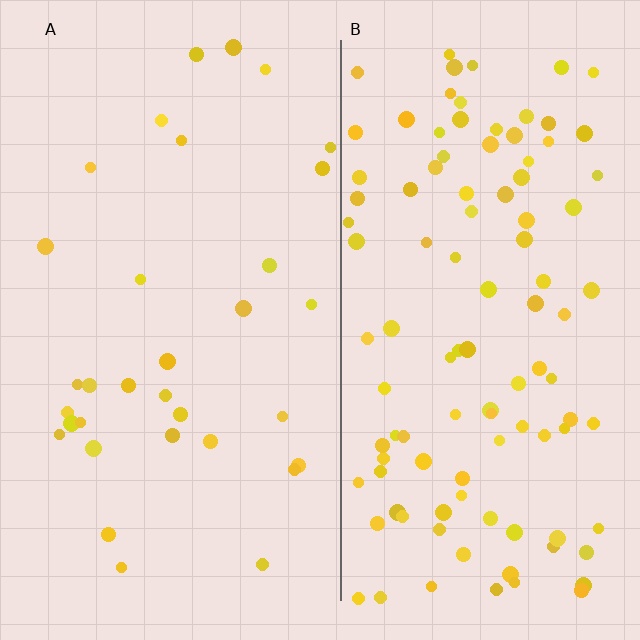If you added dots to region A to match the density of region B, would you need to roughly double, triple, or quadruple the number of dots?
Approximately triple.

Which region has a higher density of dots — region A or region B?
B (the right).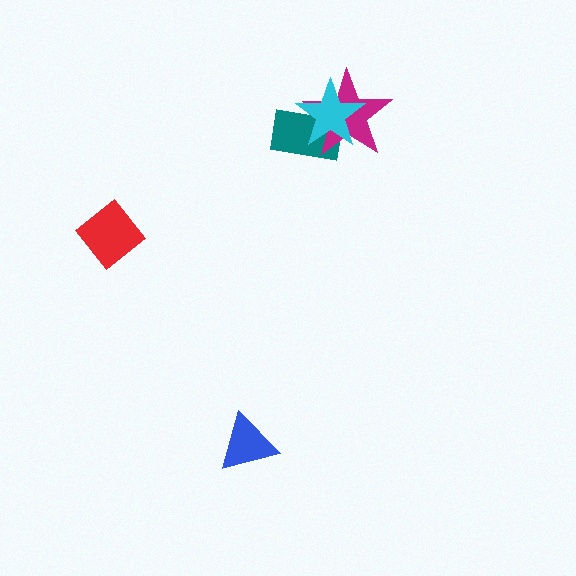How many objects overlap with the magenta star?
2 objects overlap with the magenta star.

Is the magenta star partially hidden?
Yes, it is partially covered by another shape.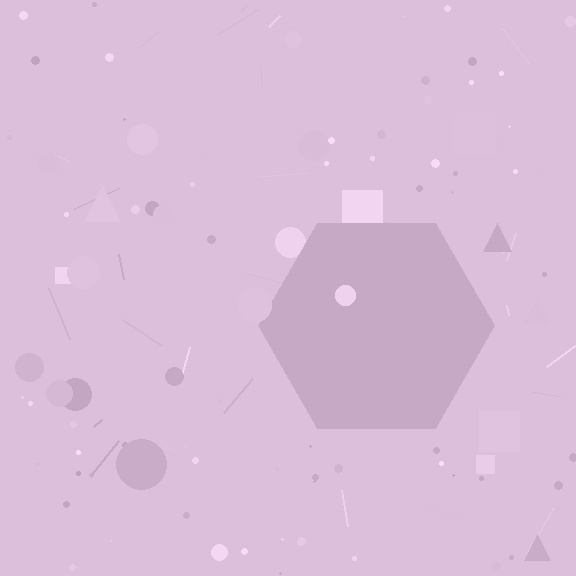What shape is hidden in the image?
A hexagon is hidden in the image.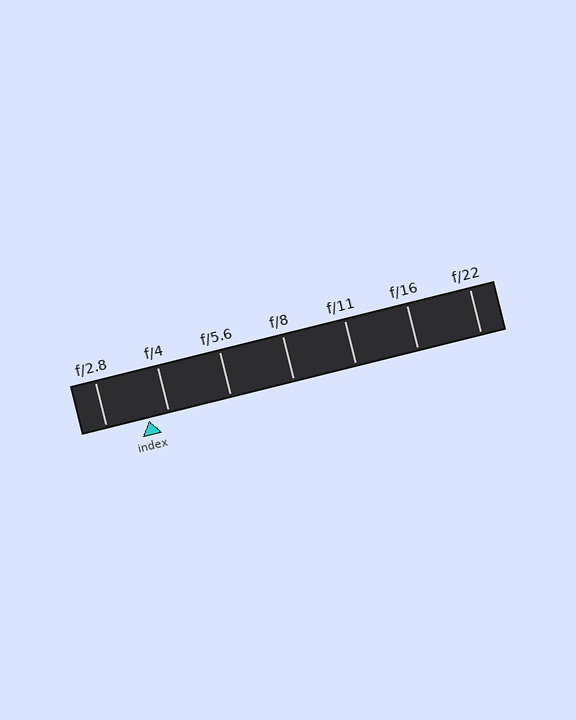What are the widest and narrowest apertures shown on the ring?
The widest aperture shown is f/2.8 and the narrowest is f/22.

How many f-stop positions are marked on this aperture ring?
There are 7 f-stop positions marked.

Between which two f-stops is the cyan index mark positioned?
The index mark is between f/2.8 and f/4.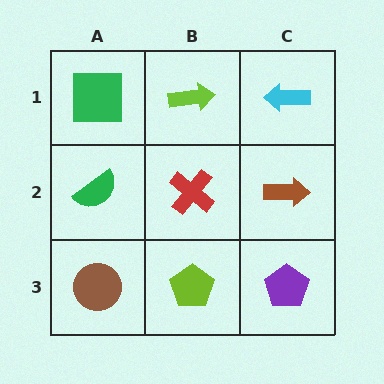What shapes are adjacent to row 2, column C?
A cyan arrow (row 1, column C), a purple pentagon (row 3, column C), a red cross (row 2, column B).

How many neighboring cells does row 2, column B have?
4.